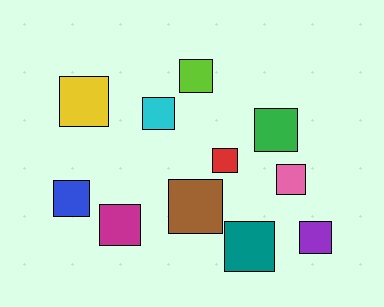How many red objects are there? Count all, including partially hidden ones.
There is 1 red object.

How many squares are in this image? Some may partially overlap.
There are 11 squares.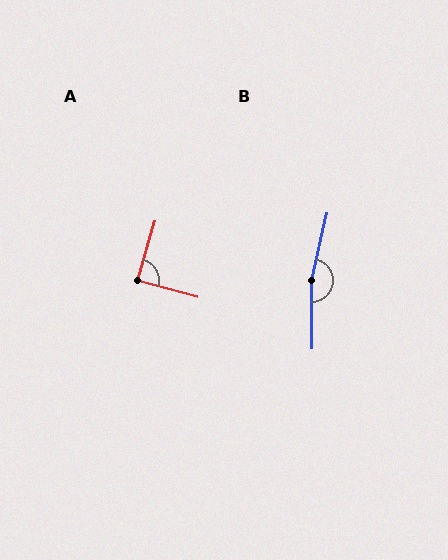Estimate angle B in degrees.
Approximately 167 degrees.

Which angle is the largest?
B, at approximately 167 degrees.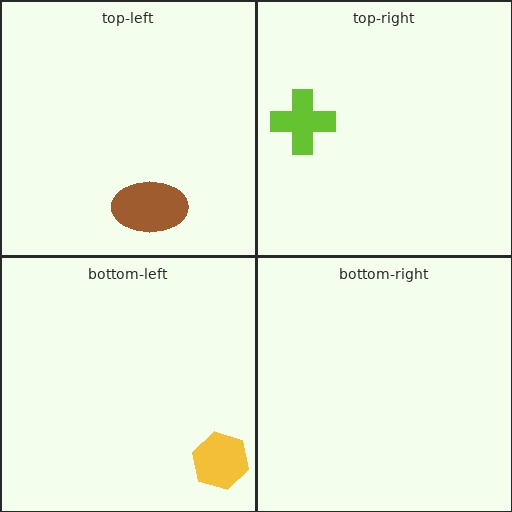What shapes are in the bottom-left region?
The yellow hexagon.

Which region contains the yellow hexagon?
The bottom-left region.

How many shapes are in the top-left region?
1.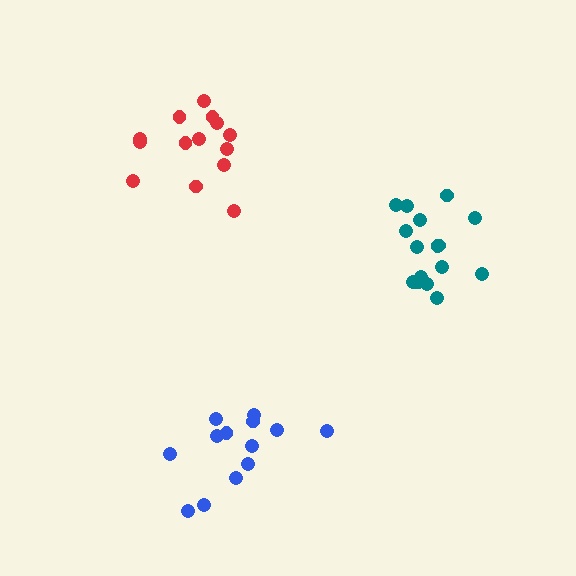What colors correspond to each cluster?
The clusters are colored: teal, red, blue.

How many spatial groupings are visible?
There are 3 spatial groupings.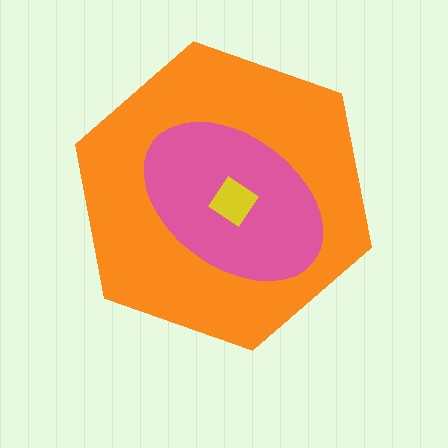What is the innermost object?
The yellow diamond.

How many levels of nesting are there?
3.